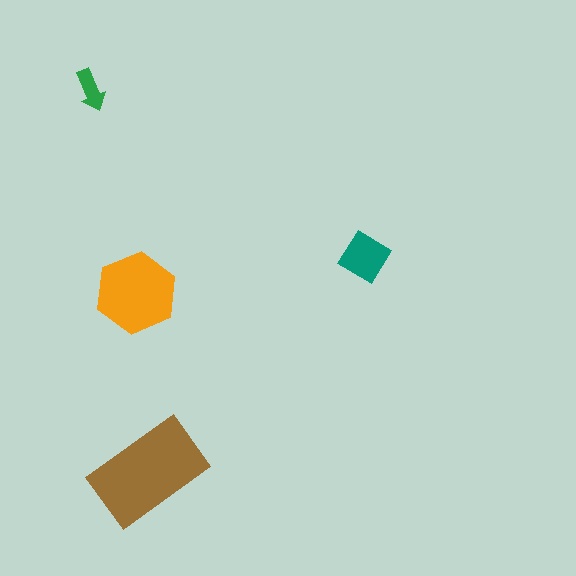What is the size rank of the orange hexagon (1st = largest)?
2nd.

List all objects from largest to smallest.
The brown rectangle, the orange hexagon, the teal diamond, the green arrow.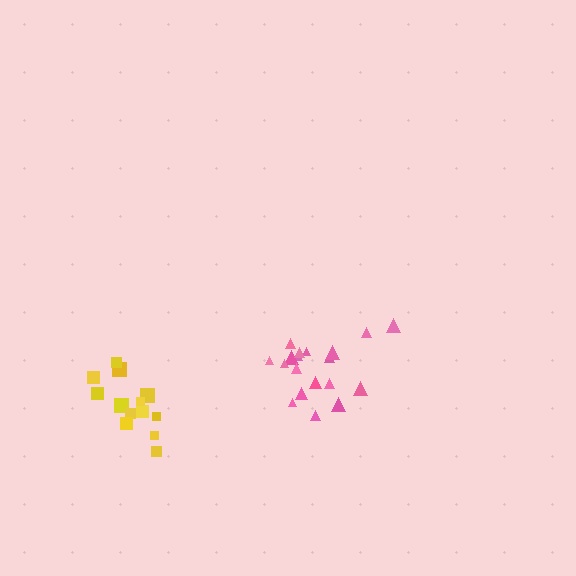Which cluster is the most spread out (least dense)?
Pink.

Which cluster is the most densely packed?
Yellow.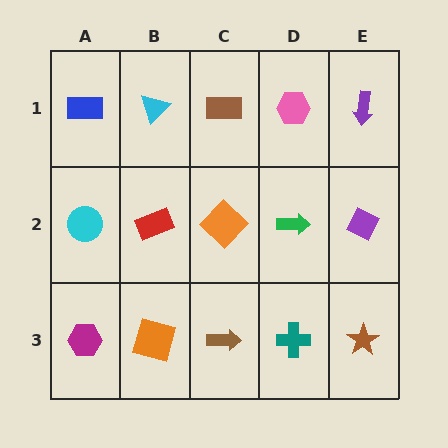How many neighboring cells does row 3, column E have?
2.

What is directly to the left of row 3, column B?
A magenta hexagon.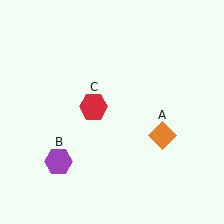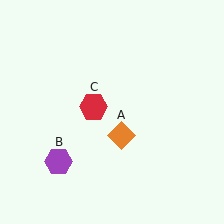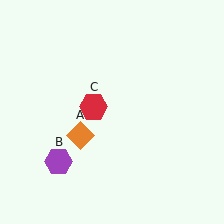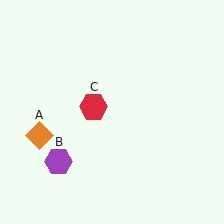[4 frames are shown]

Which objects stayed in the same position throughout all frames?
Purple hexagon (object B) and red hexagon (object C) remained stationary.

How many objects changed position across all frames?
1 object changed position: orange diamond (object A).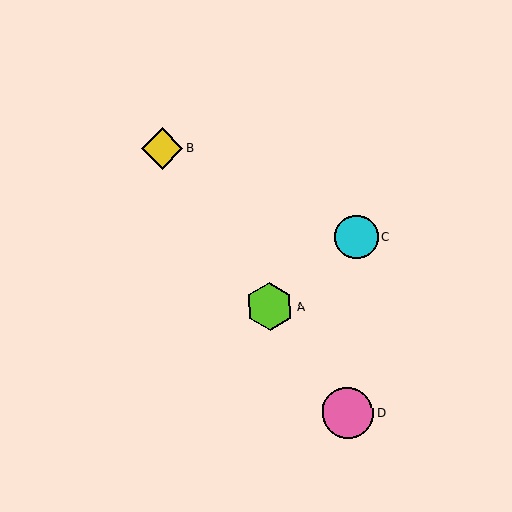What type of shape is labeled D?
Shape D is a pink circle.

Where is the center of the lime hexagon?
The center of the lime hexagon is at (270, 306).